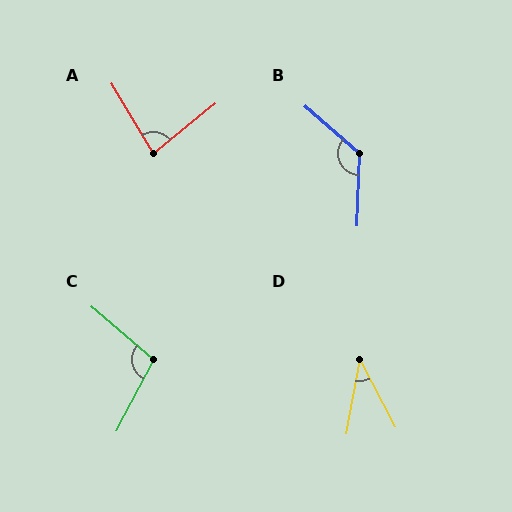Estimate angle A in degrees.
Approximately 82 degrees.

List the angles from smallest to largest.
D (38°), A (82°), C (103°), B (129°).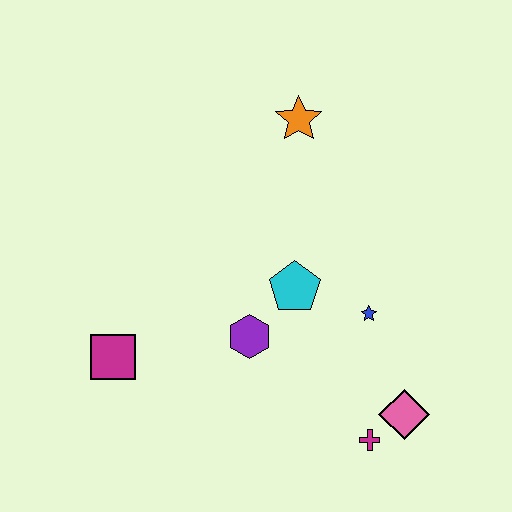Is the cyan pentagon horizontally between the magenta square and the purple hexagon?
No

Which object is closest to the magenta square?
The purple hexagon is closest to the magenta square.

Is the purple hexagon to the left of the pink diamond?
Yes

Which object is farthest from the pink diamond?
The orange star is farthest from the pink diamond.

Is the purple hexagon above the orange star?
No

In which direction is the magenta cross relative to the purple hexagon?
The magenta cross is to the right of the purple hexagon.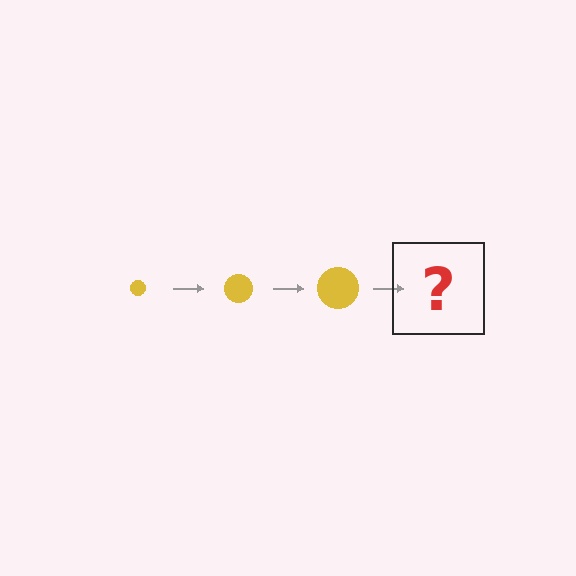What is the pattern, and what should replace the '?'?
The pattern is that the circle gets progressively larger each step. The '?' should be a yellow circle, larger than the previous one.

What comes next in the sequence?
The next element should be a yellow circle, larger than the previous one.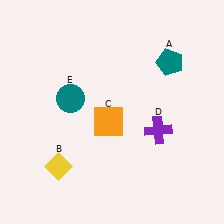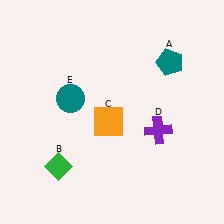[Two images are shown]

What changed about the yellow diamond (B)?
In Image 1, B is yellow. In Image 2, it changed to green.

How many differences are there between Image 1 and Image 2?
There is 1 difference between the two images.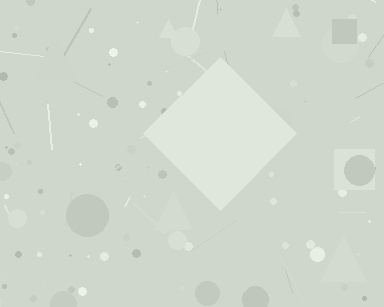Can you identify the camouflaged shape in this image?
The camouflaged shape is a diamond.